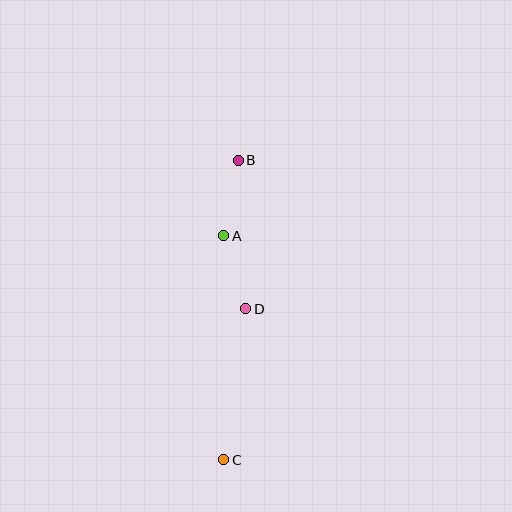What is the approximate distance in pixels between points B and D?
The distance between B and D is approximately 149 pixels.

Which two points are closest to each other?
Points A and D are closest to each other.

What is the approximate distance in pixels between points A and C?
The distance between A and C is approximately 224 pixels.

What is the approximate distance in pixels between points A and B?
The distance between A and B is approximately 77 pixels.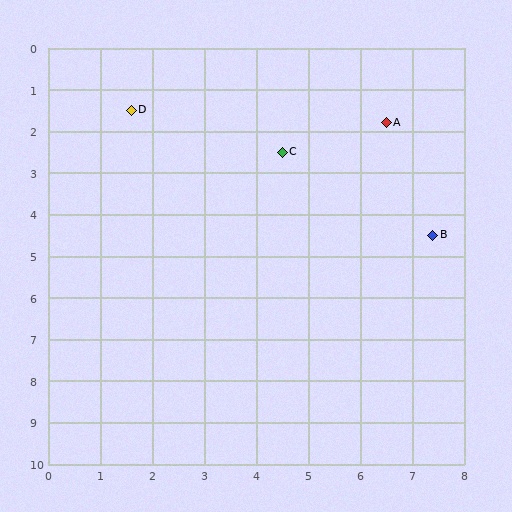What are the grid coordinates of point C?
Point C is at approximately (4.5, 2.5).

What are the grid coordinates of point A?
Point A is at approximately (6.5, 1.8).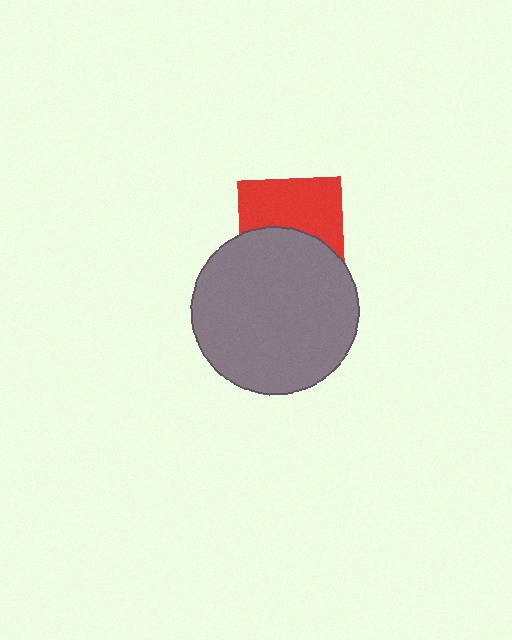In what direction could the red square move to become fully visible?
The red square could move up. That would shift it out from behind the gray circle entirely.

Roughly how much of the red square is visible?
About half of it is visible (roughly 54%).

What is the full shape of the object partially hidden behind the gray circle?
The partially hidden object is a red square.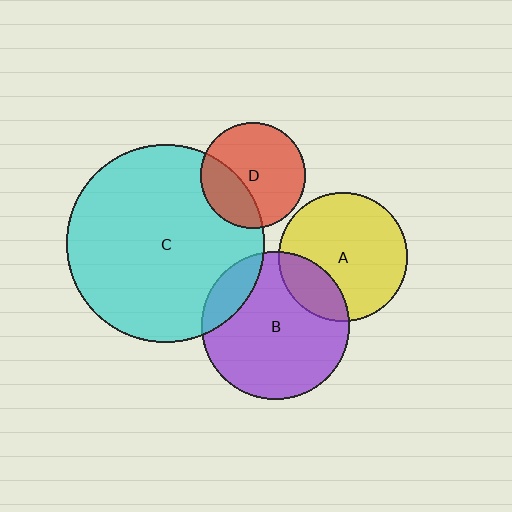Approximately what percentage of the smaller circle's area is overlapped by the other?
Approximately 15%.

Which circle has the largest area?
Circle C (cyan).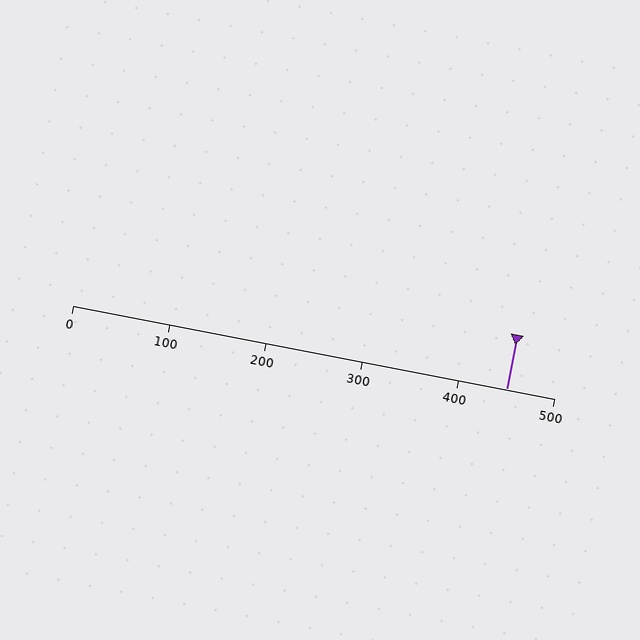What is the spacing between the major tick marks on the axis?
The major ticks are spaced 100 apart.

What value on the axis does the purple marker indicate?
The marker indicates approximately 450.